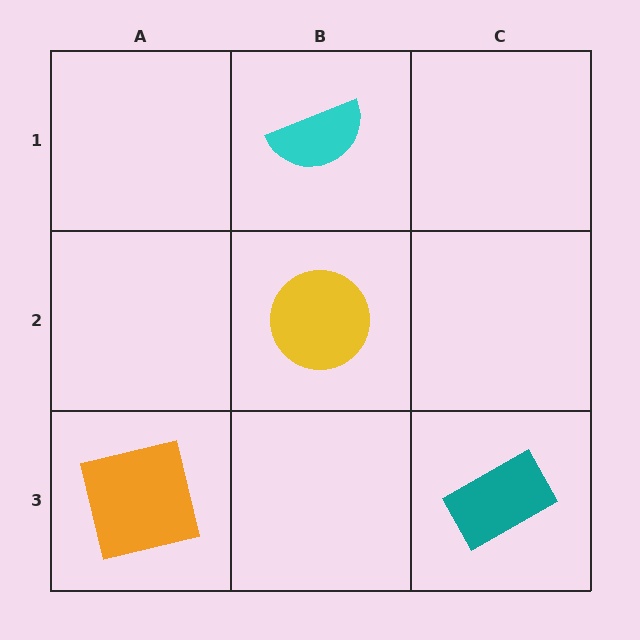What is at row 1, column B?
A cyan semicircle.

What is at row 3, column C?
A teal rectangle.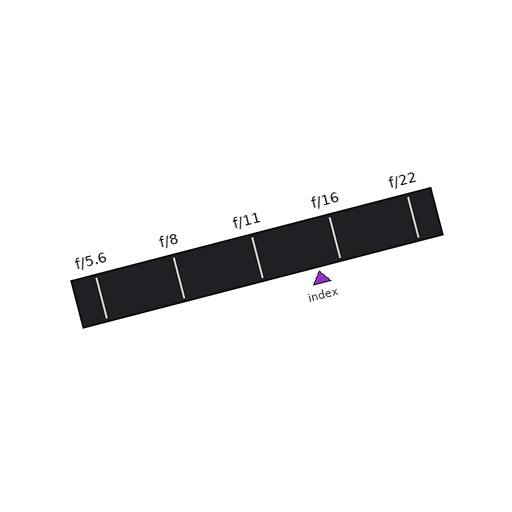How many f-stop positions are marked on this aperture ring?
There are 5 f-stop positions marked.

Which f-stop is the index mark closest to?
The index mark is closest to f/16.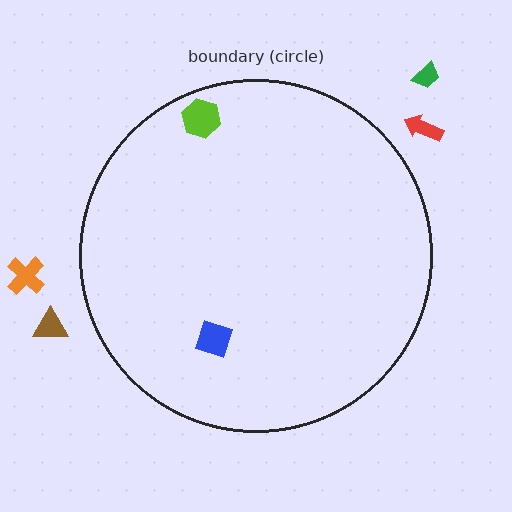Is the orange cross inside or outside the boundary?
Outside.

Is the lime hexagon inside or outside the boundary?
Inside.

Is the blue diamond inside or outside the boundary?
Inside.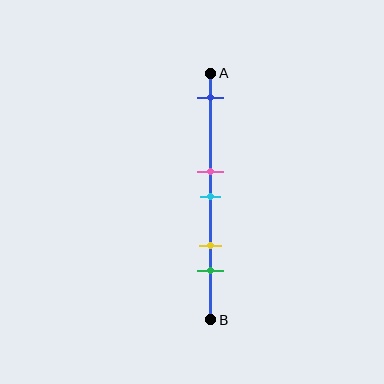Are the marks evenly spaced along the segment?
No, the marks are not evenly spaced.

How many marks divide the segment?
There are 5 marks dividing the segment.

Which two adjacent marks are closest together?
The pink and cyan marks are the closest adjacent pair.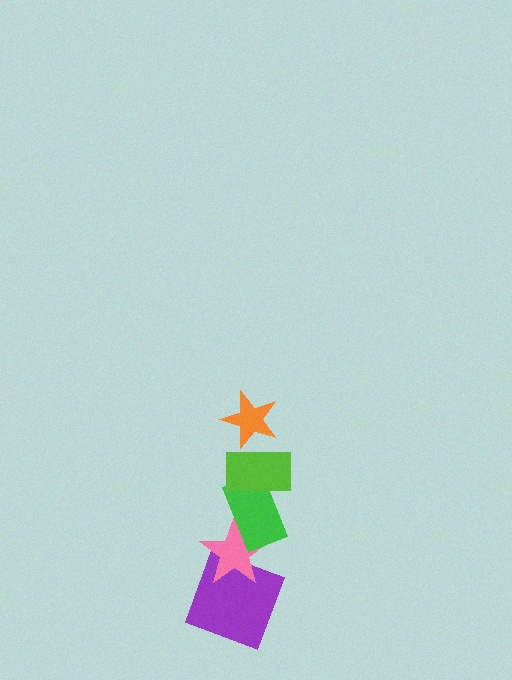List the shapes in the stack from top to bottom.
From top to bottom: the orange star, the lime rectangle, the green rectangle, the pink star, the purple square.